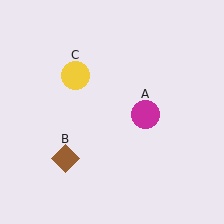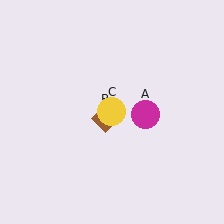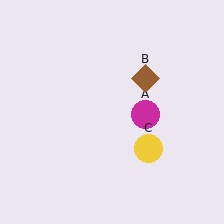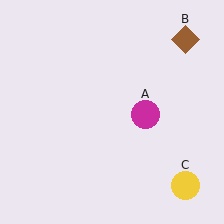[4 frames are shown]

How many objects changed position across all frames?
2 objects changed position: brown diamond (object B), yellow circle (object C).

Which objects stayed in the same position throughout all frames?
Magenta circle (object A) remained stationary.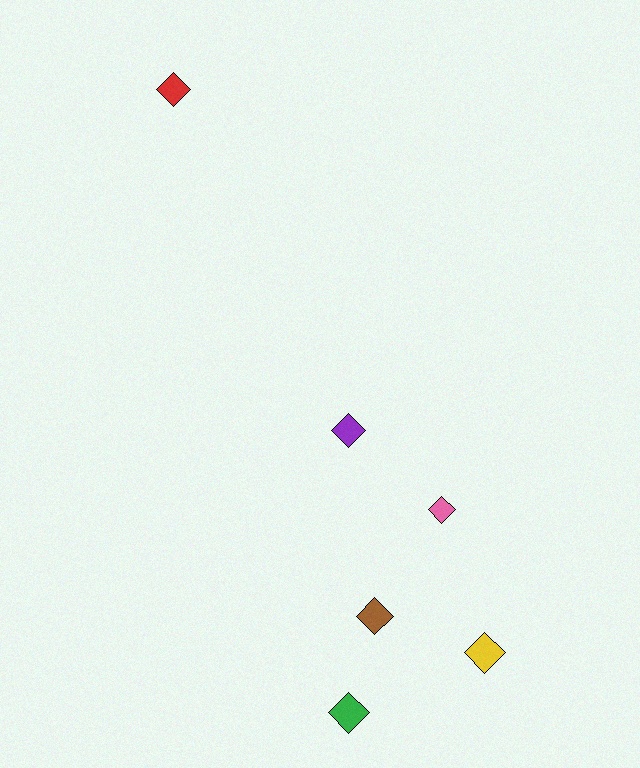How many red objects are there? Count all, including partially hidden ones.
There is 1 red object.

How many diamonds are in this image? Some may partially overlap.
There are 6 diamonds.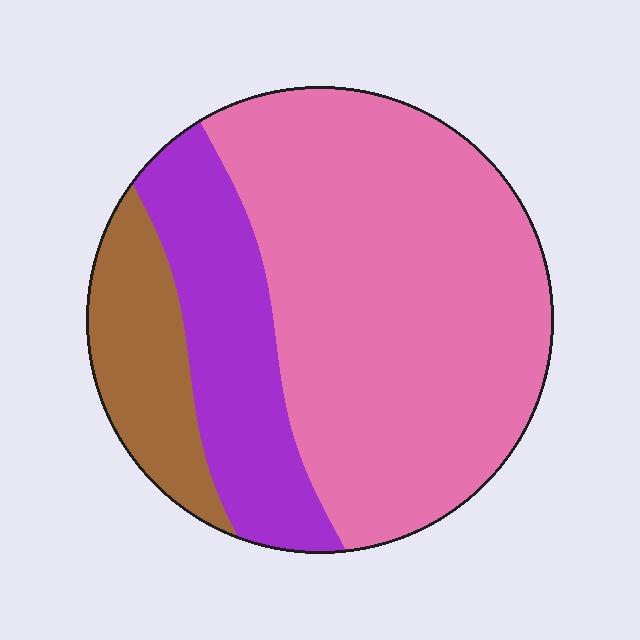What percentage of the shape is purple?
Purple takes up about one fifth (1/5) of the shape.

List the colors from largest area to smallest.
From largest to smallest: pink, purple, brown.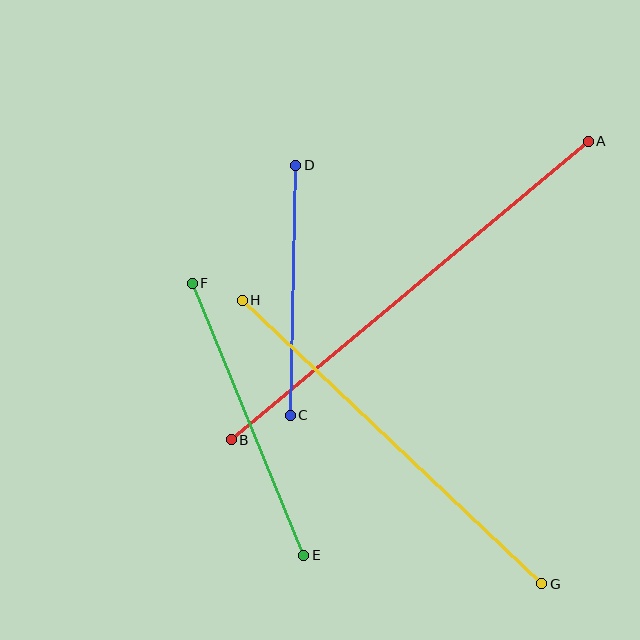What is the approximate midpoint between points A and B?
The midpoint is at approximately (410, 291) pixels.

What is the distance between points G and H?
The distance is approximately 412 pixels.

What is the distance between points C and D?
The distance is approximately 250 pixels.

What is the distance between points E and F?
The distance is approximately 294 pixels.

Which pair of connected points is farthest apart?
Points A and B are farthest apart.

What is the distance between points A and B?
The distance is approximately 465 pixels.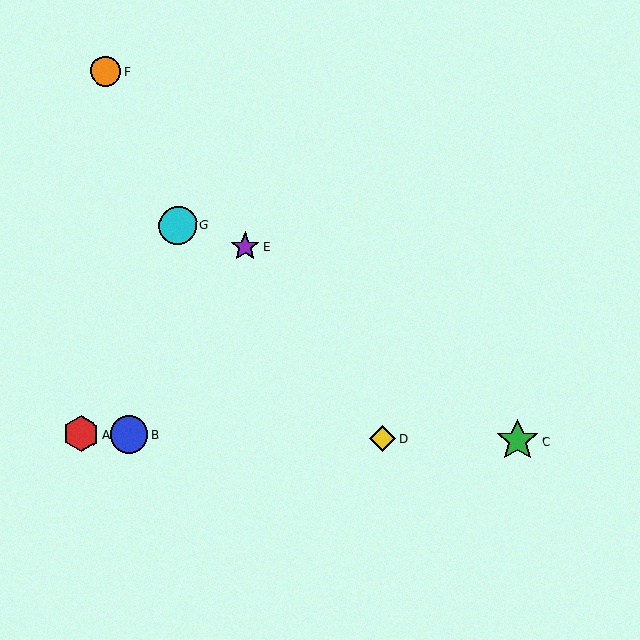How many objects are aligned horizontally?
4 objects (A, B, C, D) are aligned horizontally.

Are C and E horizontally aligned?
No, C is at y≈441 and E is at y≈246.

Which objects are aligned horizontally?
Objects A, B, C, D are aligned horizontally.